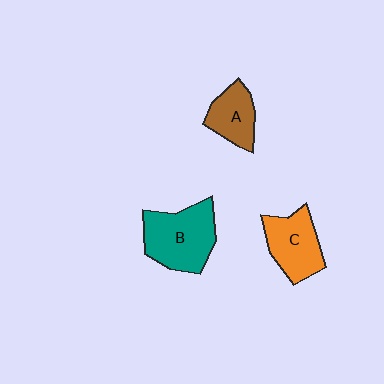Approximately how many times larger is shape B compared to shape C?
Approximately 1.3 times.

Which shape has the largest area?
Shape B (teal).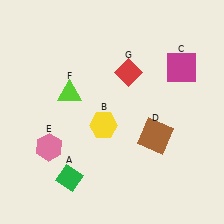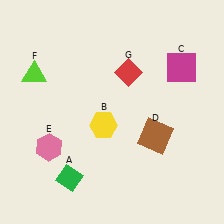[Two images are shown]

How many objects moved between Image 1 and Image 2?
1 object moved between the two images.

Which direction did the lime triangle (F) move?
The lime triangle (F) moved left.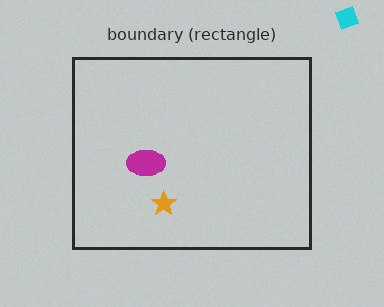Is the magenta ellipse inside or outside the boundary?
Inside.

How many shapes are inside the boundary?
2 inside, 1 outside.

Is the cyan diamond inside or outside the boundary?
Outside.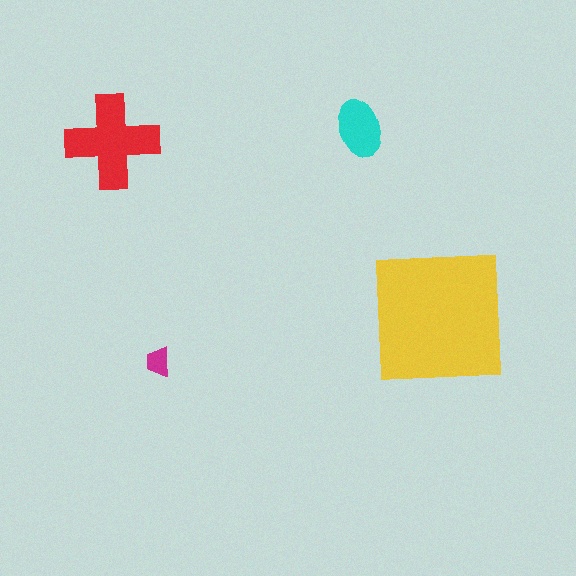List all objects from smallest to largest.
The magenta trapezoid, the cyan ellipse, the red cross, the yellow square.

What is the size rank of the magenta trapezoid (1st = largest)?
4th.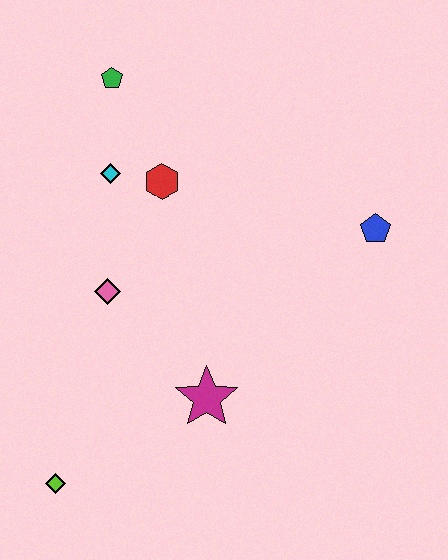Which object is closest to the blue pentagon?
The red hexagon is closest to the blue pentagon.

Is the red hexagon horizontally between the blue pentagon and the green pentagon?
Yes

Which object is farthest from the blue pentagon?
The lime diamond is farthest from the blue pentagon.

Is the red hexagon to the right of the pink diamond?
Yes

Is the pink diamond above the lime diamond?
Yes